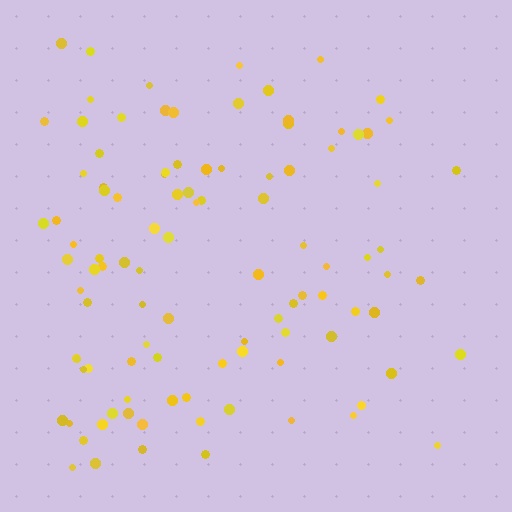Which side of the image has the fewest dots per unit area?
The right.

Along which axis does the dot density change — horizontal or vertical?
Horizontal.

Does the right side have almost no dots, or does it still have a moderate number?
Still a moderate number, just noticeably fewer than the left.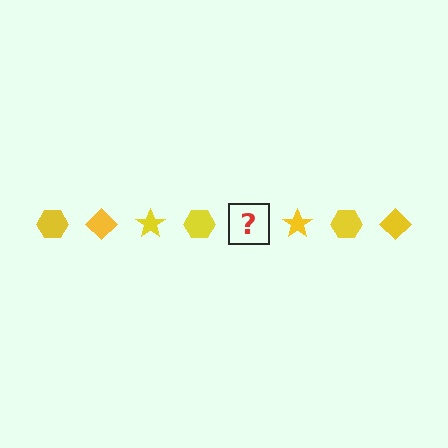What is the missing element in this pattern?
The missing element is a yellow diamond.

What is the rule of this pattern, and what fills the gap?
The rule is that the pattern cycles through hexagon, diamond, star shapes in yellow. The gap should be filled with a yellow diamond.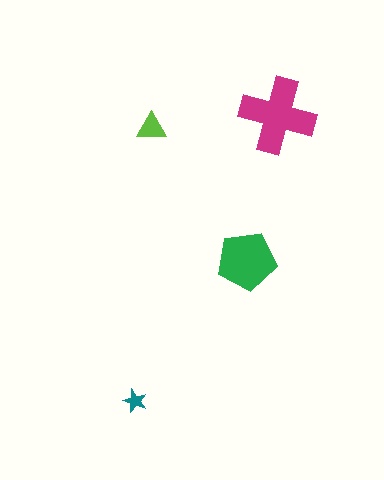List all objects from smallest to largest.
The teal star, the lime triangle, the green pentagon, the magenta cross.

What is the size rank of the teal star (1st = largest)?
4th.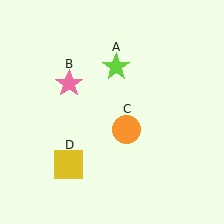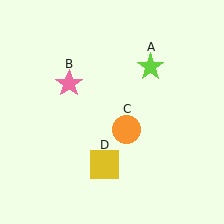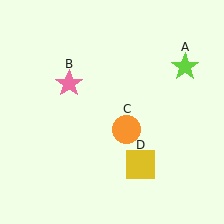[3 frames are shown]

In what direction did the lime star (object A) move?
The lime star (object A) moved right.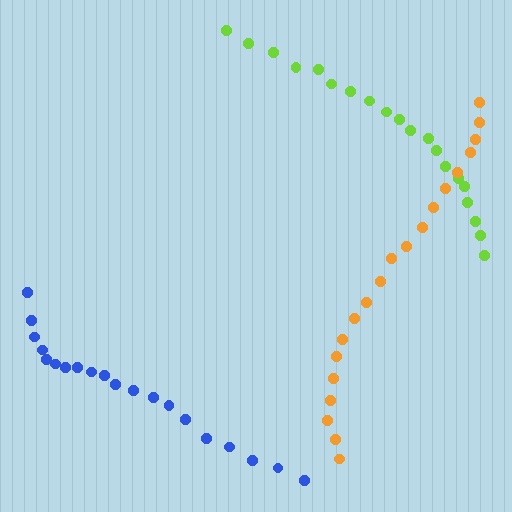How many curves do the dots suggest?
There are 3 distinct paths.